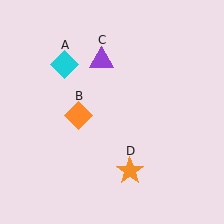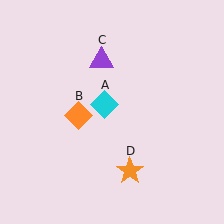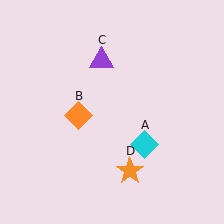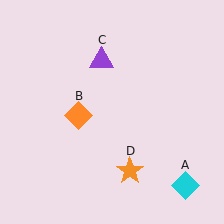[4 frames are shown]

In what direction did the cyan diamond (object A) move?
The cyan diamond (object A) moved down and to the right.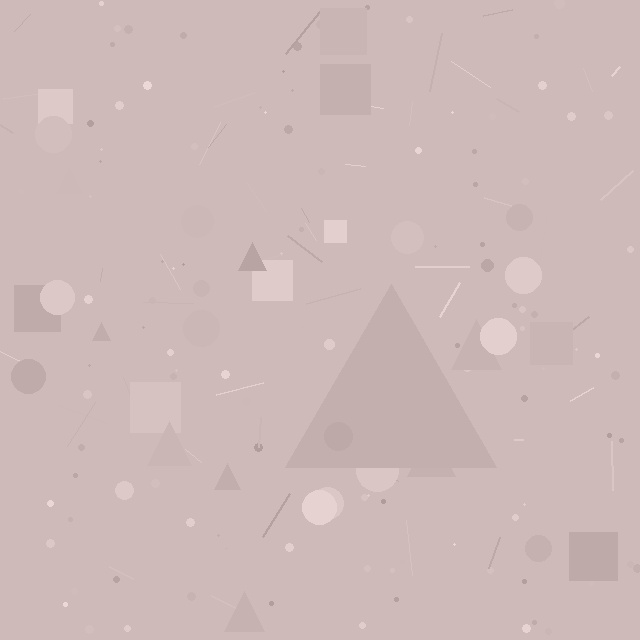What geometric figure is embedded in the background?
A triangle is embedded in the background.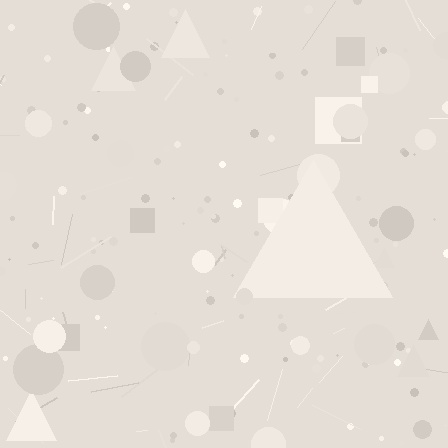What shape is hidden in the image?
A triangle is hidden in the image.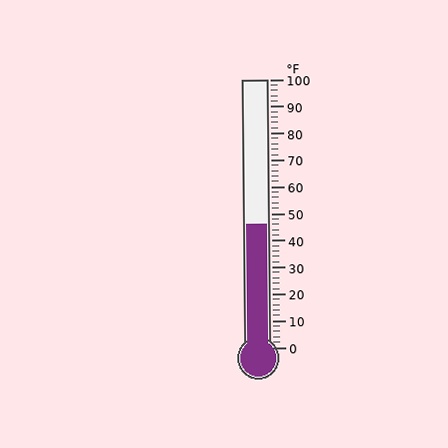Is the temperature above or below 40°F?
The temperature is above 40°F.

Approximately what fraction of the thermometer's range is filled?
The thermometer is filled to approximately 45% of its range.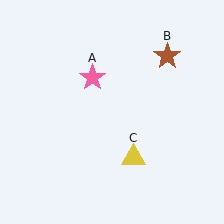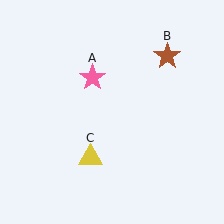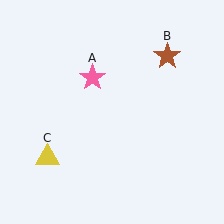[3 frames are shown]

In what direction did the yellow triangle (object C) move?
The yellow triangle (object C) moved left.